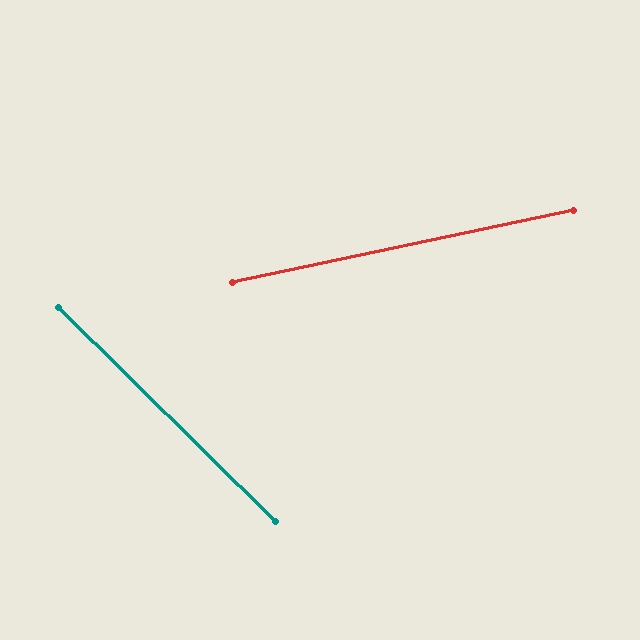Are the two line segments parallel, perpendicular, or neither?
Neither parallel nor perpendicular — they differ by about 57°.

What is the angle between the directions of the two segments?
Approximately 57 degrees.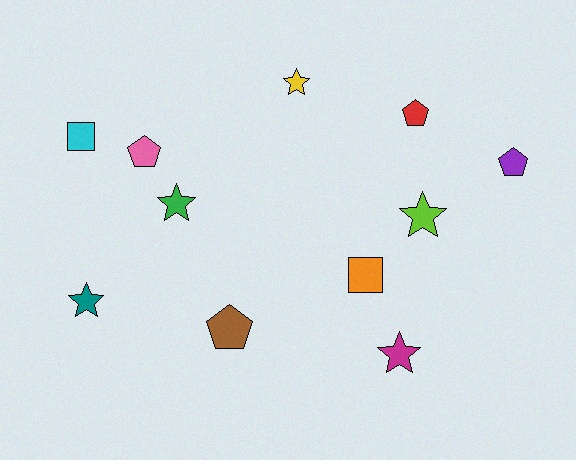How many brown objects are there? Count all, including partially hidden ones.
There is 1 brown object.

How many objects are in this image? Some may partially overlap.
There are 11 objects.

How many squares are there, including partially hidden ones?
There are 2 squares.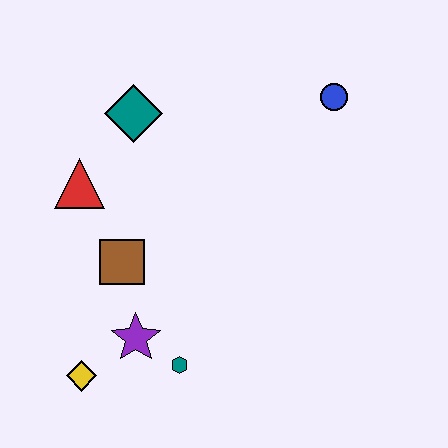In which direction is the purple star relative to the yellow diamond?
The purple star is to the right of the yellow diamond.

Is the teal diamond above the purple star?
Yes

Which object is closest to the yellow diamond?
The purple star is closest to the yellow diamond.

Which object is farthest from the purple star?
The blue circle is farthest from the purple star.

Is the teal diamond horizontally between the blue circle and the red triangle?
Yes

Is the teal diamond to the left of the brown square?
No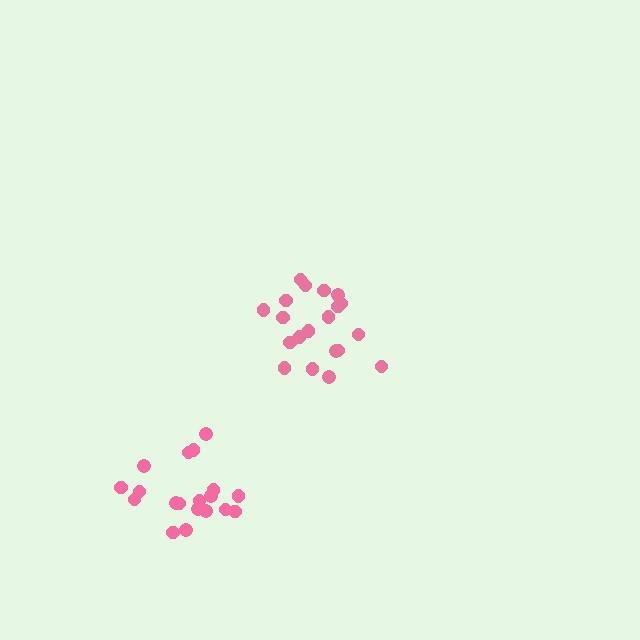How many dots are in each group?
Group 1: 20 dots, Group 2: 19 dots (39 total).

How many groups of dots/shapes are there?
There are 2 groups.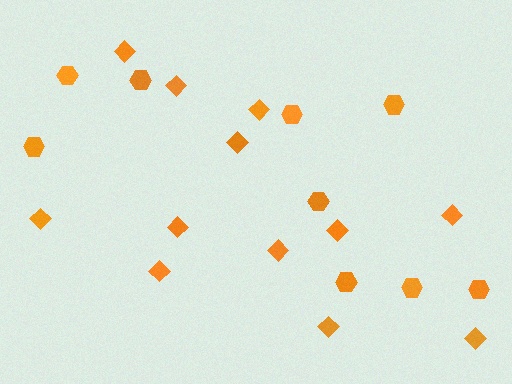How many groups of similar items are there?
There are 2 groups: one group of diamonds (12) and one group of hexagons (9).